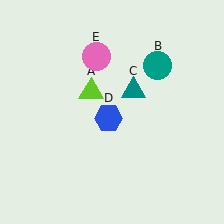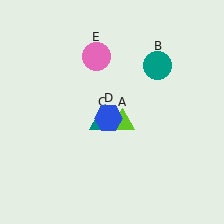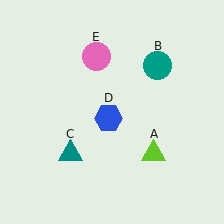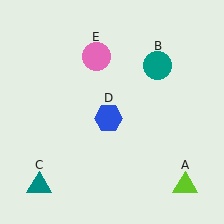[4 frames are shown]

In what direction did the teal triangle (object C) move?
The teal triangle (object C) moved down and to the left.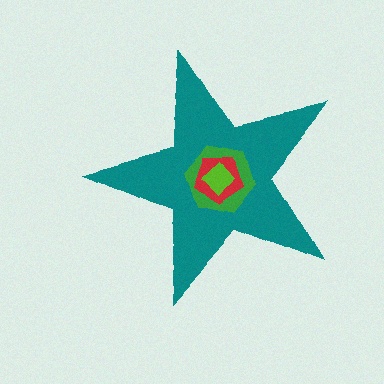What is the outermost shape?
The teal star.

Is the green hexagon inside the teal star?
Yes.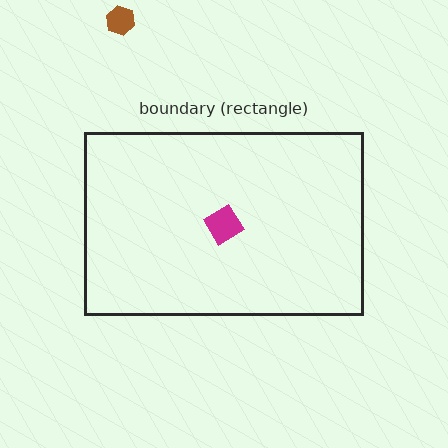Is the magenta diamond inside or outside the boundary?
Inside.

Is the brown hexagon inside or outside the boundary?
Outside.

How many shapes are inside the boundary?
1 inside, 1 outside.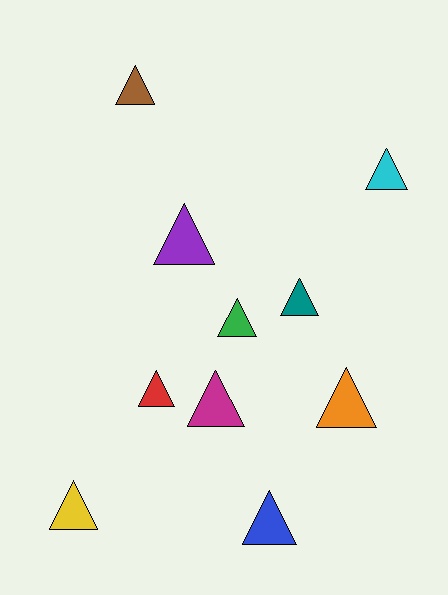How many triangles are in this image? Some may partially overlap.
There are 10 triangles.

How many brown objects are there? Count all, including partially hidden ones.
There is 1 brown object.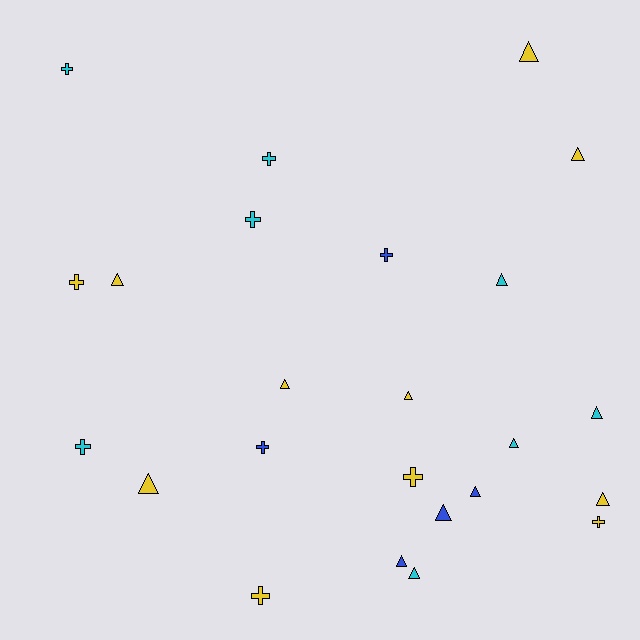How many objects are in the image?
There are 24 objects.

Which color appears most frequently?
Yellow, with 11 objects.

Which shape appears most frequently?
Triangle, with 14 objects.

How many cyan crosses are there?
There are 4 cyan crosses.